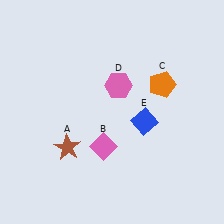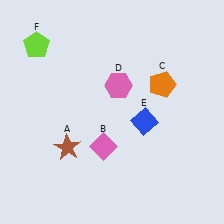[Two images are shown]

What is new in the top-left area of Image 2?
A lime pentagon (F) was added in the top-left area of Image 2.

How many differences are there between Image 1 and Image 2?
There is 1 difference between the two images.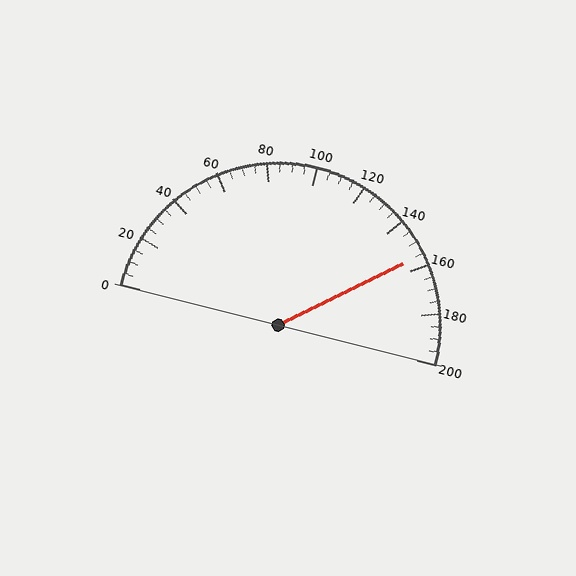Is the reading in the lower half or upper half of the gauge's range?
The reading is in the upper half of the range (0 to 200).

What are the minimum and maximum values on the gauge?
The gauge ranges from 0 to 200.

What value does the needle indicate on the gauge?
The needle indicates approximately 155.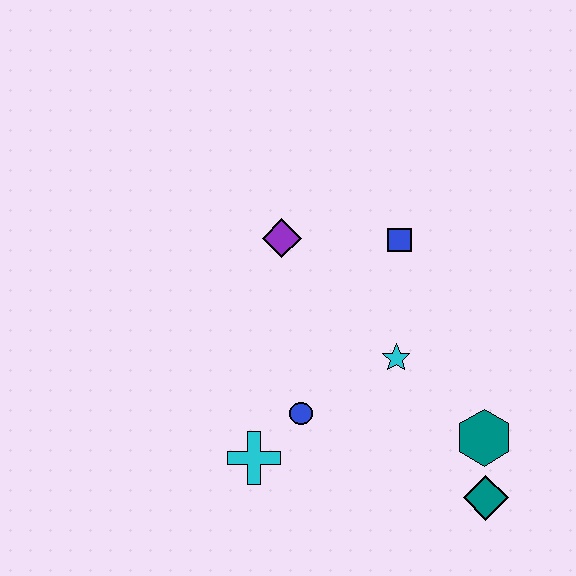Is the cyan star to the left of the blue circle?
No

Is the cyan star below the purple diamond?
Yes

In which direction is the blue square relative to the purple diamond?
The blue square is to the right of the purple diamond.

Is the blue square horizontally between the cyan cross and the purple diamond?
No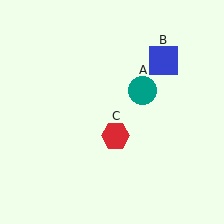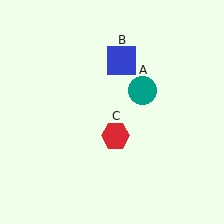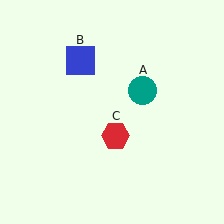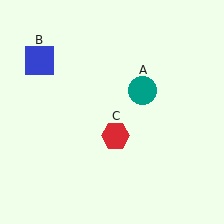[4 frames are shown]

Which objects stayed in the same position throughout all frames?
Teal circle (object A) and red hexagon (object C) remained stationary.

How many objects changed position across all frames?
1 object changed position: blue square (object B).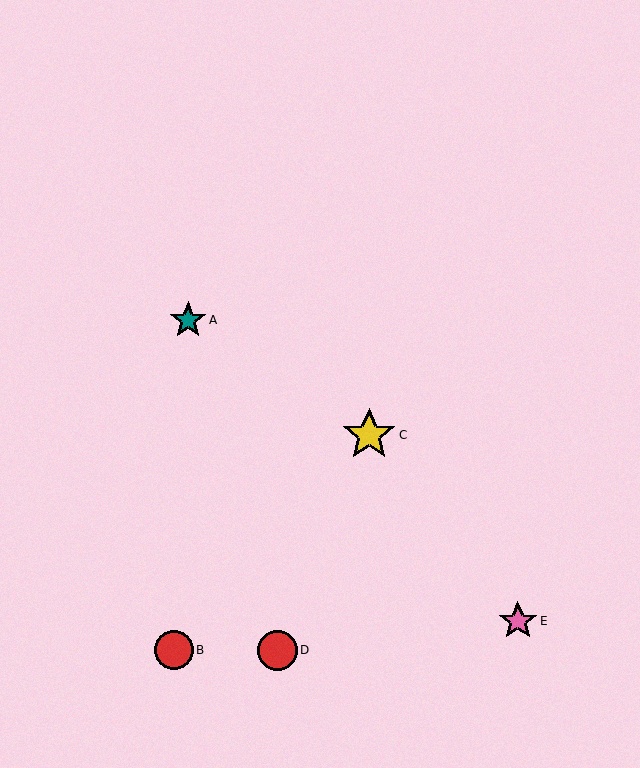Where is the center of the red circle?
The center of the red circle is at (277, 650).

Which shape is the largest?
The yellow star (labeled C) is the largest.